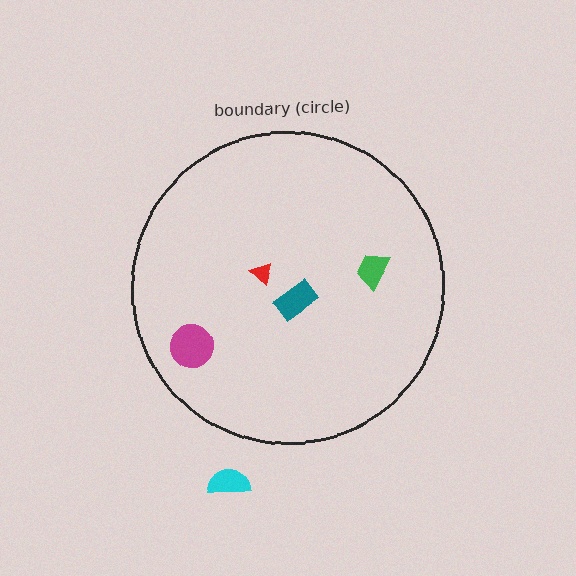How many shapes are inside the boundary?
4 inside, 1 outside.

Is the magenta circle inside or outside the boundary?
Inside.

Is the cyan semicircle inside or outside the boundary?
Outside.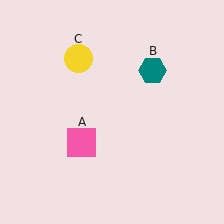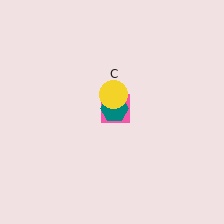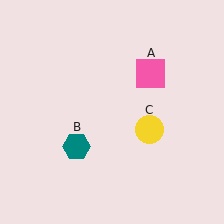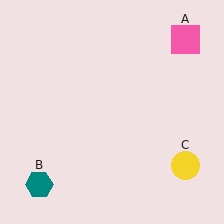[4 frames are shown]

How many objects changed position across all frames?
3 objects changed position: pink square (object A), teal hexagon (object B), yellow circle (object C).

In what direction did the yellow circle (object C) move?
The yellow circle (object C) moved down and to the right.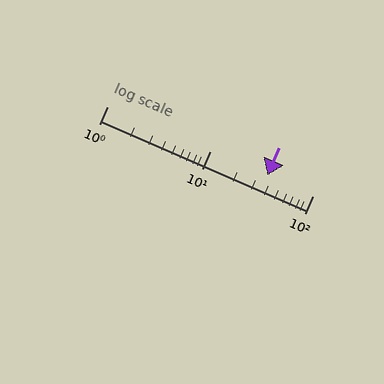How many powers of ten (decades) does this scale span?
The scale spans 2 decades, from 1 to 100.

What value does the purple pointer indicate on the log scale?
The pointer indicates approximately 36.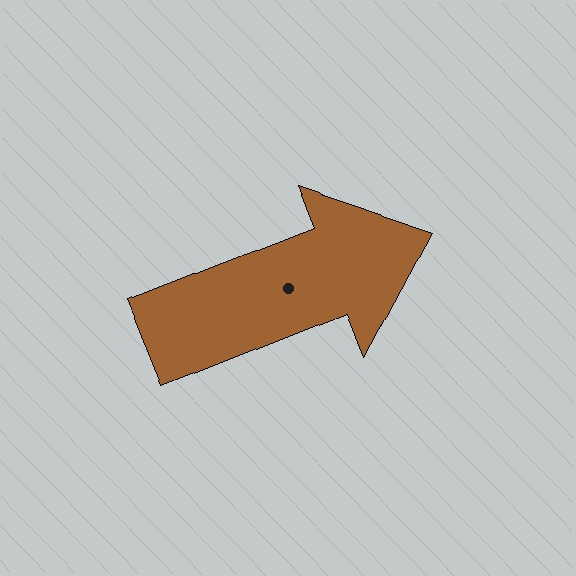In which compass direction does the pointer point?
East.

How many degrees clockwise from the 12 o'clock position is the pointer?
Approximately 68 degrees.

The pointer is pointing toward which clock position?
Roughly 2 o'clock.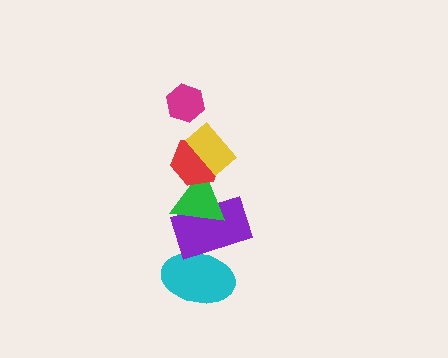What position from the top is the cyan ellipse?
The cyan ellipse is 6th from the top.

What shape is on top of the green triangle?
The red hexagon is on top of the green triangle.